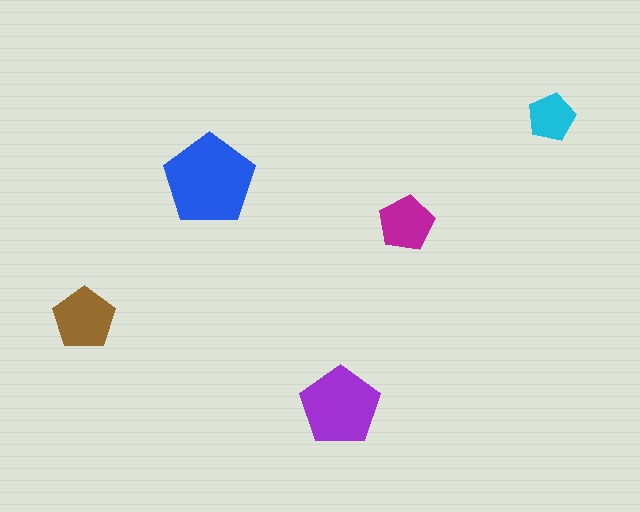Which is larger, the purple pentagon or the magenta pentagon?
The purple one.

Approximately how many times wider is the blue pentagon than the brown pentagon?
About 1.5 times wider.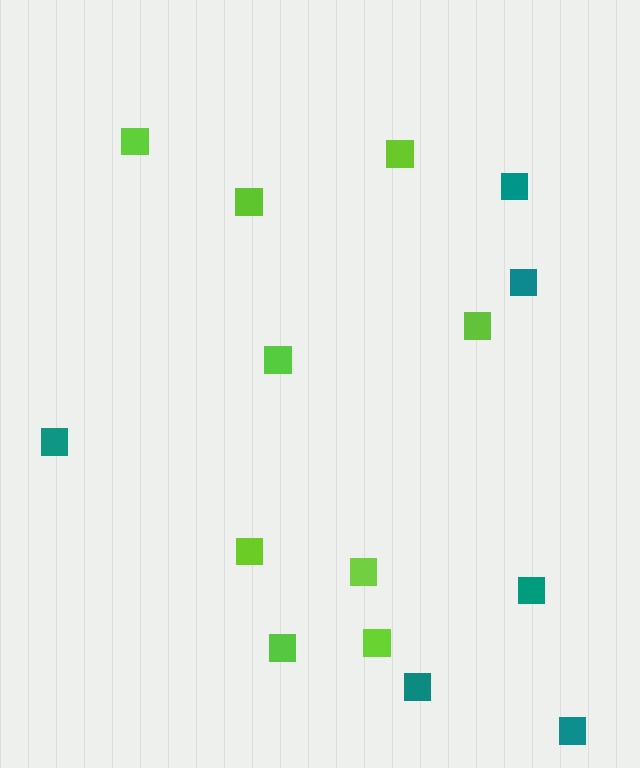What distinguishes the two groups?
There are 2 groups: one group of teal squares (6) and one group of lime squares (9).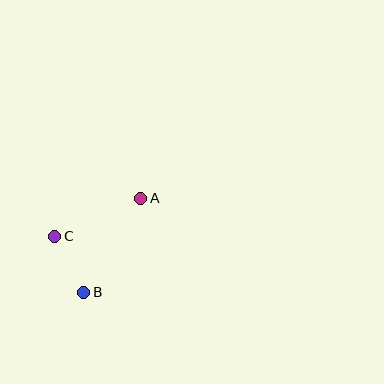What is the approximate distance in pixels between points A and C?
The distance between A and C is approximately 94 pixels.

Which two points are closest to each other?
Points B and C are closest to each other.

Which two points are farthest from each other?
Points A and B are farthest from each other.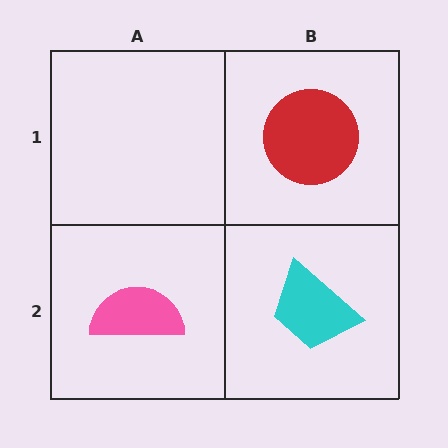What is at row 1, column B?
A red circle.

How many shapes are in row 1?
1 shape.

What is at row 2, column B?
A cyan trapezoid.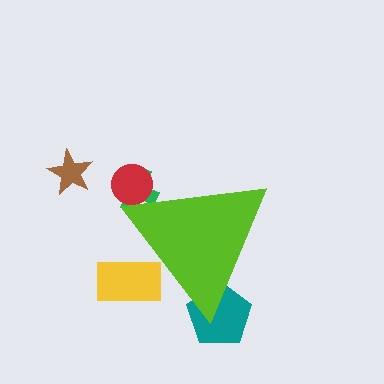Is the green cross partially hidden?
Yes, the green cross is partially hidden behind the lime triangle.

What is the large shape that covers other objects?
A lime triangle.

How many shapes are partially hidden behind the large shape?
4 shapes are partially hidden.